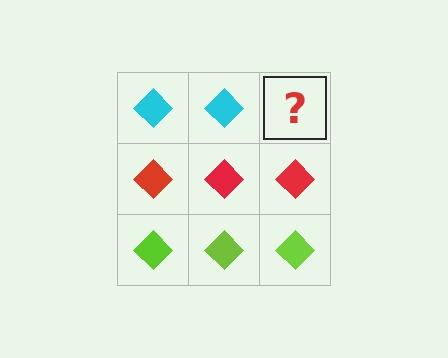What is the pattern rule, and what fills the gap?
The rule is that each row has a consistent color. The gap should be filled with a cyan diamond.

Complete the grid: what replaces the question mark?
The question mark should be replaced with a cyan diamond.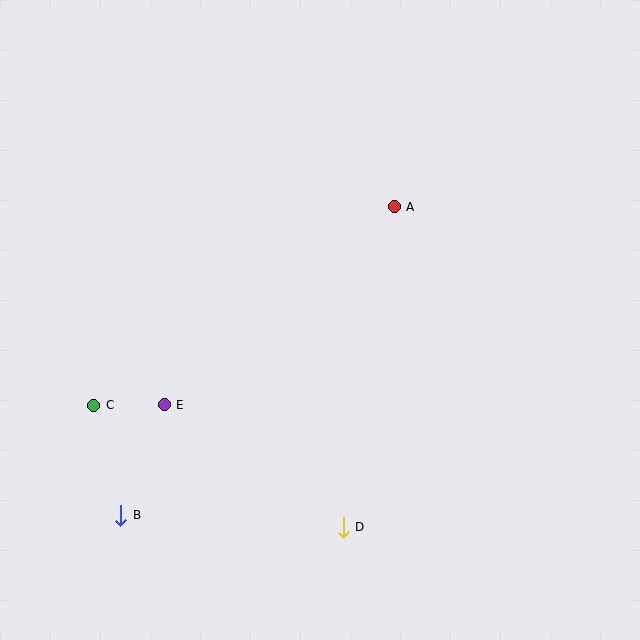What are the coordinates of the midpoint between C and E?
The midpoint between C and E is at (129, 405).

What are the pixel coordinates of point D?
Point D is at (343, 528).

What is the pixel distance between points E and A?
The distance between E and A is 304 pixels.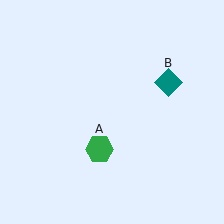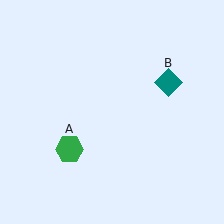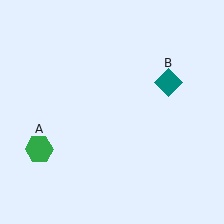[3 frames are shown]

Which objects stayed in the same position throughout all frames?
Teal diamond (object B) remained stationary.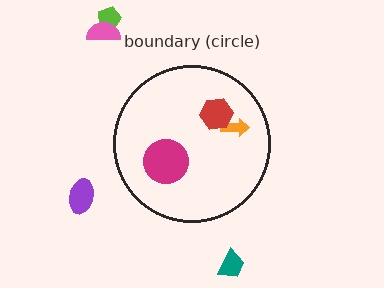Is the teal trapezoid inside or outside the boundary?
Outside.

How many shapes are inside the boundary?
3 inside, 4 outside.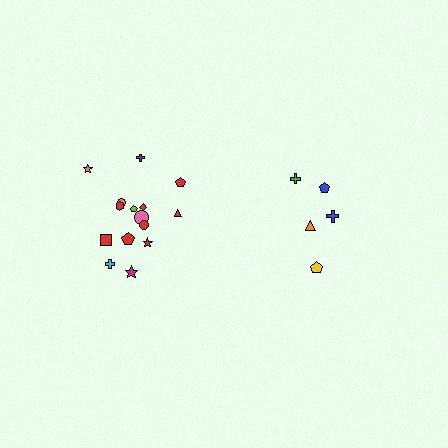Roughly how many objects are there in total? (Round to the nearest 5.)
Roughly 20 objects in total.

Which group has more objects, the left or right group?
The left group.